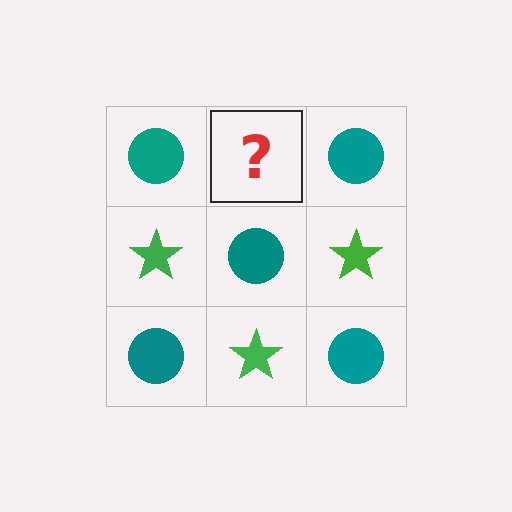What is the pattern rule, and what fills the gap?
The rule is that it alternates teal circle and green star in a checkerboard pattern. The gap should be filled with a green star.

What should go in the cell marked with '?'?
The missing cell should contain a green star.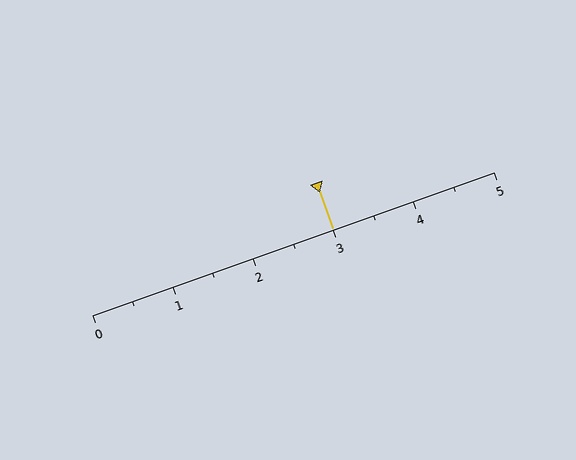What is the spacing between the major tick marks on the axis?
The major ticks are spaced 1 apart.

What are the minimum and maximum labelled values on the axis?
The axis runs from 0 to 5.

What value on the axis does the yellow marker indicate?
The marker indicates approximately 3.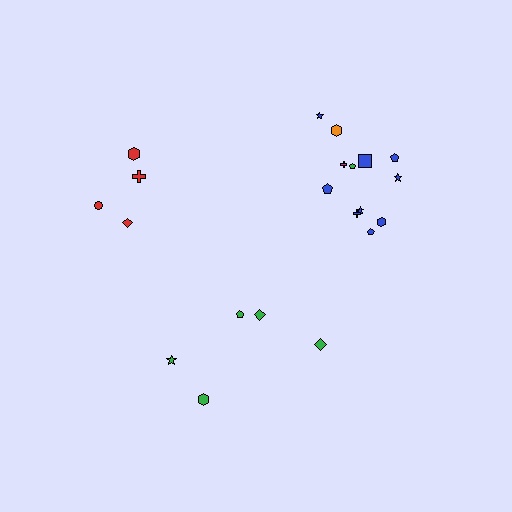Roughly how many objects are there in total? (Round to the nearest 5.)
Roughly 20 objects in total.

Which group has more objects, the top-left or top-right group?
The top-right group.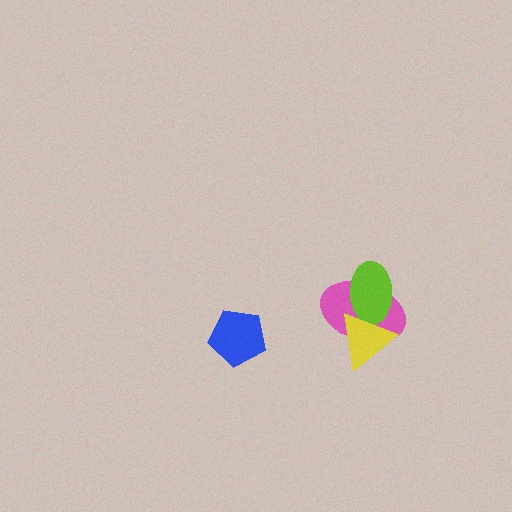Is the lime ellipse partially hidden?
Yes, it is partially covered by another shape.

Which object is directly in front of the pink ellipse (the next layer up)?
The lime ellipse is directly in front of the pink ellipse.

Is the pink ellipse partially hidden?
Yes, it is partially covered by another shape.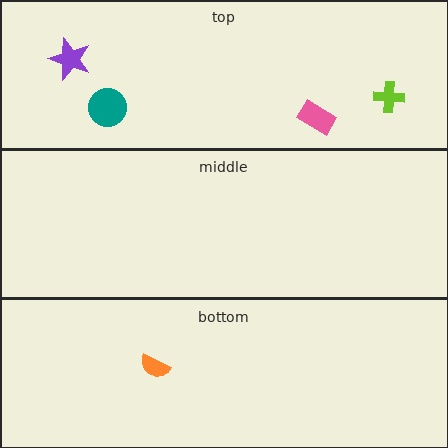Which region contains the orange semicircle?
The bottom region.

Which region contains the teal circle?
The top region.